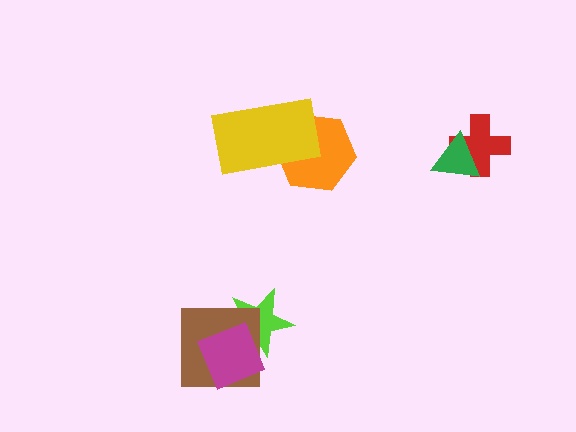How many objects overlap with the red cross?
1 object overlaps with the red cross.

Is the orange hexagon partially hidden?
Yes, it is partially covered by another shape.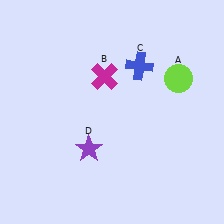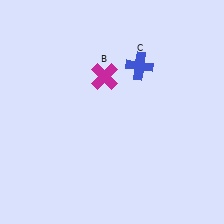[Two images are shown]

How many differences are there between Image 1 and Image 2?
There are 2 differences between the two images.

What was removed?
The lime circle (A), the purple star (D) were removed in Image 2.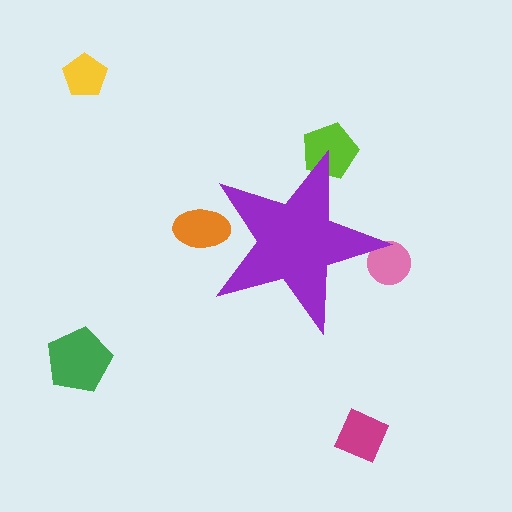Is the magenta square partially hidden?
No, the magenta square is fully visible.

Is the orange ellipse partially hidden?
Yes, the orange ellipse is partially hidden behind the purple star.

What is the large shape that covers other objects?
A purple star.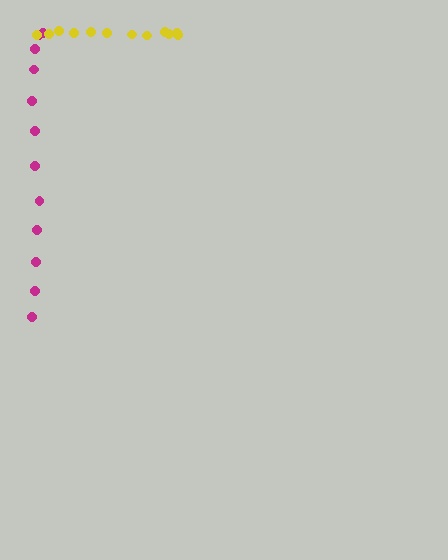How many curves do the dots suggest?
There are 2 distinct paths.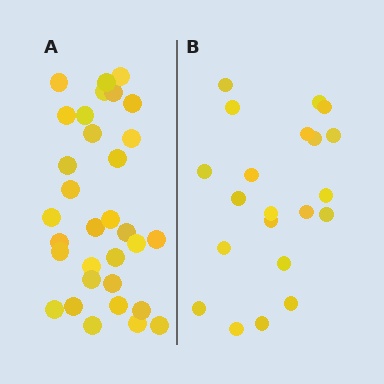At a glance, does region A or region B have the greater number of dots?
Region A (the left region) has more dots.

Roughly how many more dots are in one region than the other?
Region A has roughly 12 or so more dots than region B.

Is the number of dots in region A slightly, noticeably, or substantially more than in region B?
Region A has substantially more. The ratio is roughly 1.5 to 1.